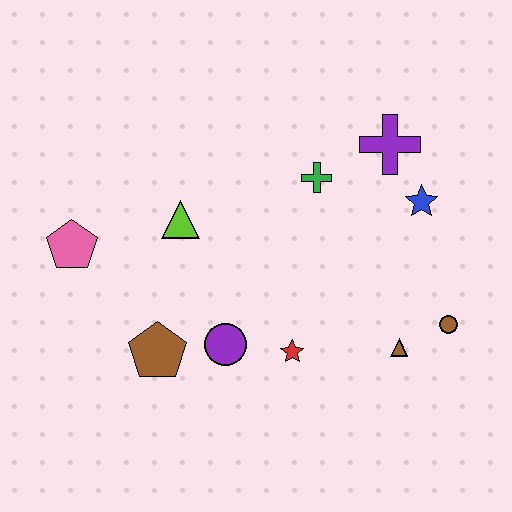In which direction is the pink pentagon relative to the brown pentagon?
The pink pentagon is above the brown pentagon.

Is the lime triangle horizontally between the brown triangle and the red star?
No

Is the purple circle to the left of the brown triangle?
Yes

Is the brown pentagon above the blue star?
No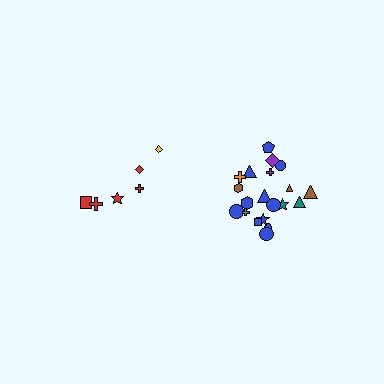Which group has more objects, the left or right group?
The right group.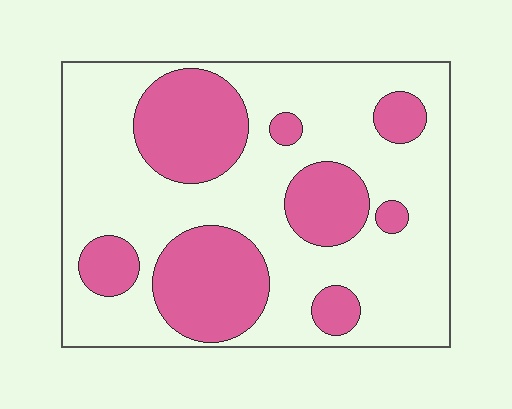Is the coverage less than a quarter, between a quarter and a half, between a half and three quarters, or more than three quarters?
Between a quarter and a half.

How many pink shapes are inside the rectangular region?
8.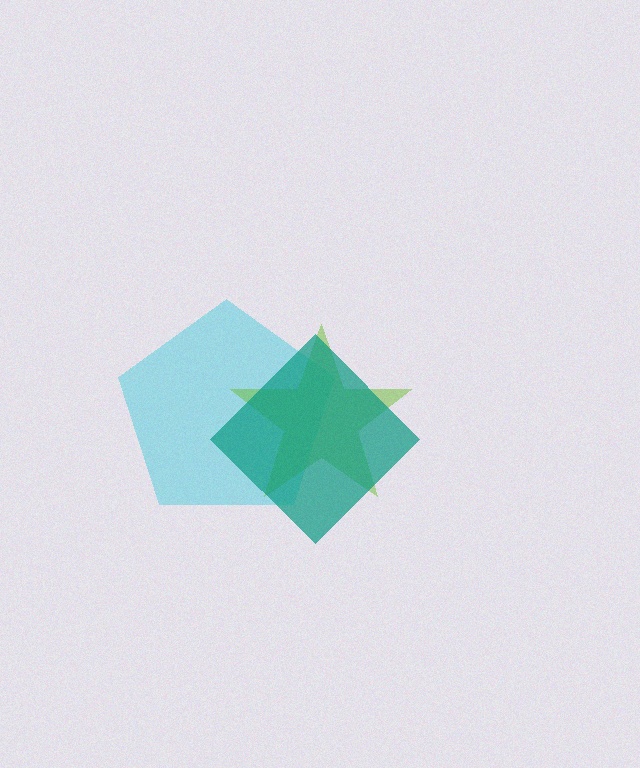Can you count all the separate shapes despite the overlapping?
Yes, there are 3 separate shapes.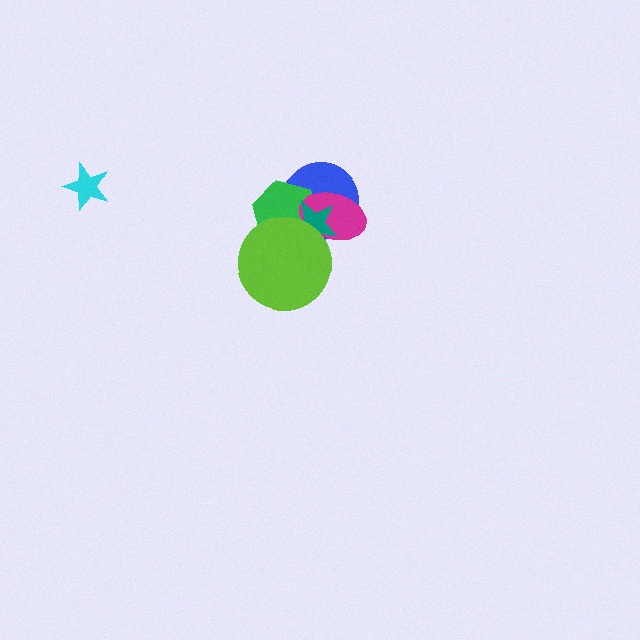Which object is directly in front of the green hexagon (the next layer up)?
The magenta ellipse is directly in front of the green hexagon.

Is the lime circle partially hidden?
No, no other shape covers it.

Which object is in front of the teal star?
The lime circle is in front of the teal star.